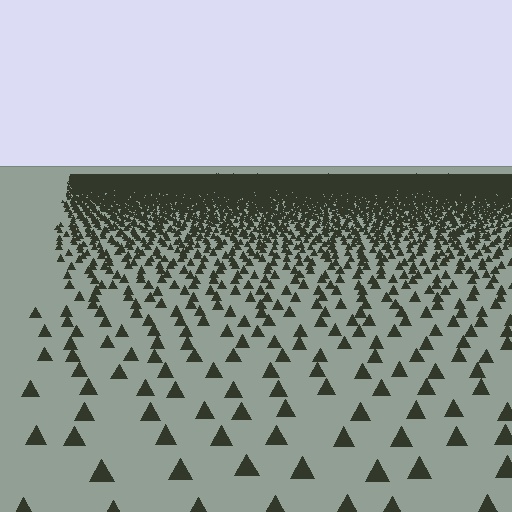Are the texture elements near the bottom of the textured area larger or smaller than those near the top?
Larger. Near the bottom, elements are closer to the viewer and appear at a bigger on-screen size.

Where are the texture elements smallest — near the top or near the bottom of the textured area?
Near the top.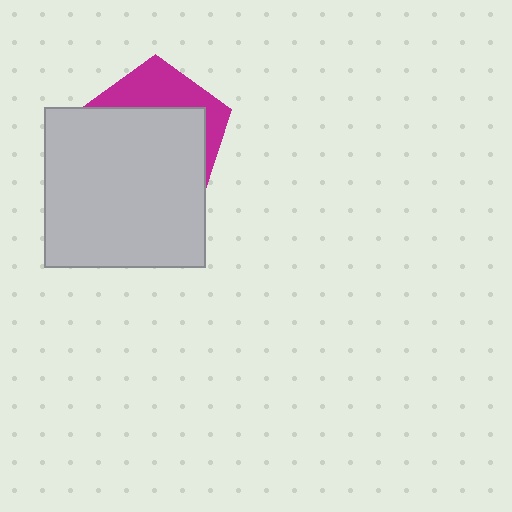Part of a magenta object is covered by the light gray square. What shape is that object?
It is a pentagon.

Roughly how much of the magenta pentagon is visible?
A small part of it is visible (roughly 33%).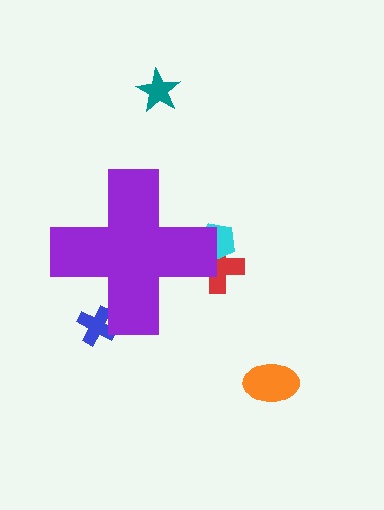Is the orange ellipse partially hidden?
No, the orange ellipse is fully visible.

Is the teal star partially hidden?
No, the teal star is fully visible.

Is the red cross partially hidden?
Yes, the red cross is partially hidden behind the purple cross.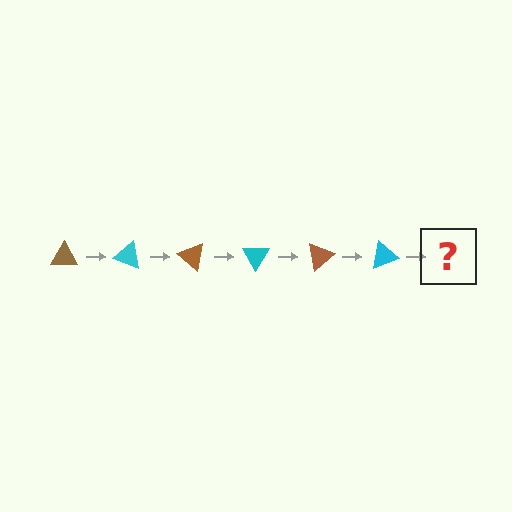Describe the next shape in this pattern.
It should be a brown triangle, rotated 120 degrees from the start.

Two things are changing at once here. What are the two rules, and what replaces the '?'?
The two rules are that it rotates 20 degrees each step and the color cycles through brown and cyan. The '?' should be a brown triangle, rotated 120 degrees from the start.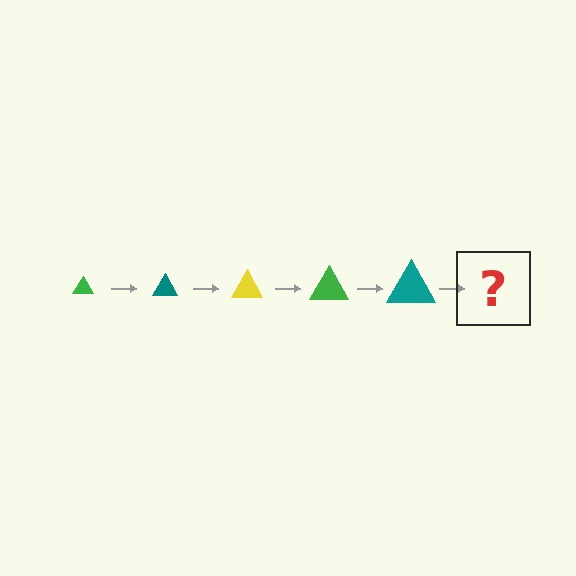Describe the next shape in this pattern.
It should be a yellow triangle, larger than the previous one.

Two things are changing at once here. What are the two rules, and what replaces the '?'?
The two rules are that the triangle grows larger each step and the color cycles through green, teal, and yellow. The '?' should be a yellow triangle, larger than the previous one.